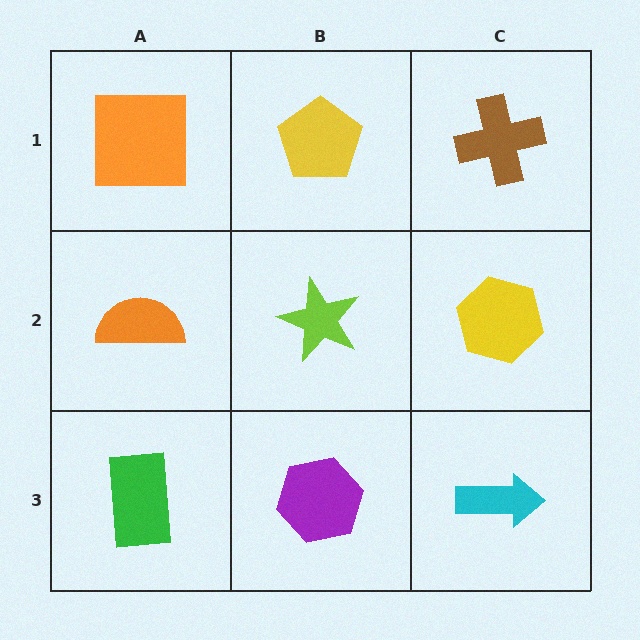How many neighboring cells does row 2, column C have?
3.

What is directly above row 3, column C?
A yellow hexagon.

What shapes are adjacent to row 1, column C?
A yellow hexagon (row 2, column C), a yellow pentagon (row 1, column B).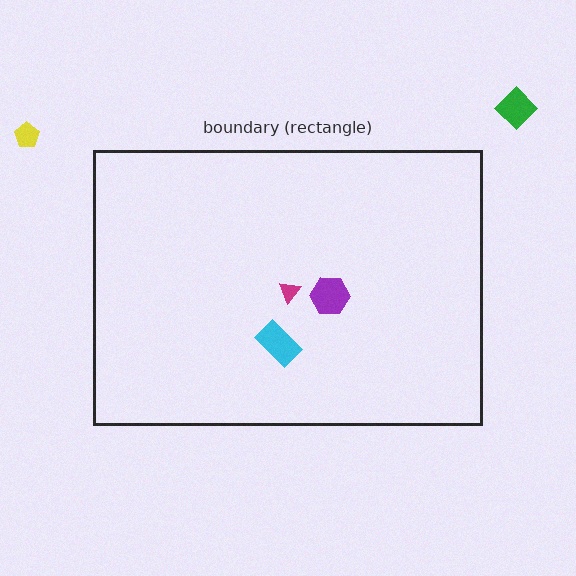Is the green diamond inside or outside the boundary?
Outside.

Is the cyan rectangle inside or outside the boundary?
Inside.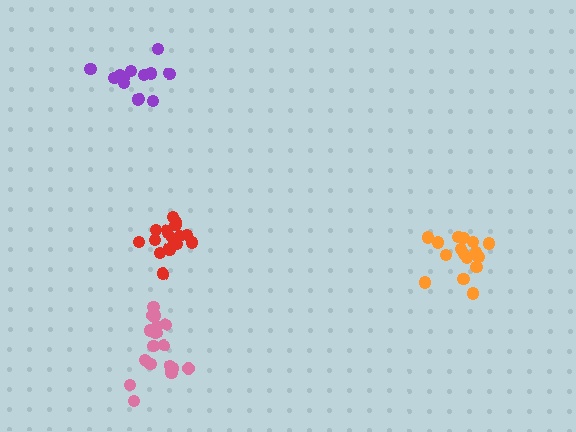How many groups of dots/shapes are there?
There are 4 groups.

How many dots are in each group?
Group 1: 16 dots, Group 2: 13 dots, Group 3: 18 dots, Group 4: 17 dots (64 total).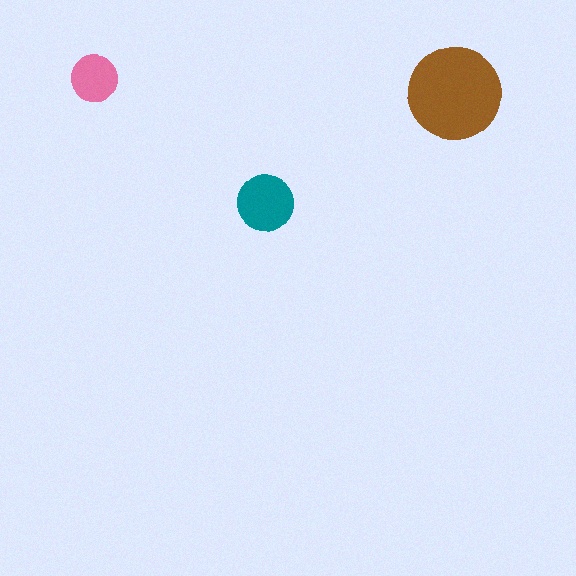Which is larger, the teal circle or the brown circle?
The brown one.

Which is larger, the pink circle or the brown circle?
The brown one.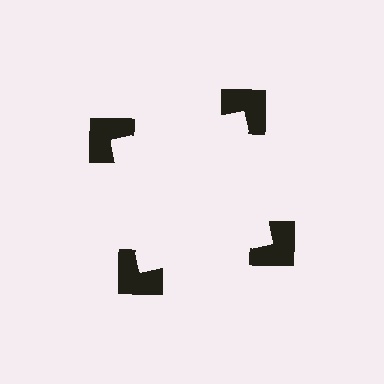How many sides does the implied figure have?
4 sides.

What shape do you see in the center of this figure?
An illusory square — its edges are inferred from the aligned wedge cuts in the notched squares, not physically drawn.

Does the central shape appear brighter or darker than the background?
It typically appears slightly brighter than the background, even though no actual brightness change is drawn.